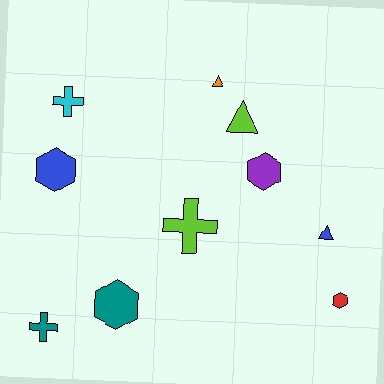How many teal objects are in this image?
There are 2 teal objects.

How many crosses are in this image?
There are 3 crosses.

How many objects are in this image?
There are 10 objects.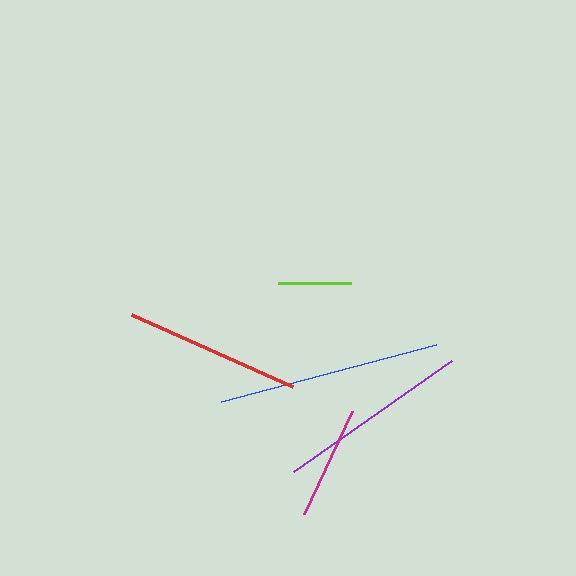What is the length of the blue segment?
The blue segment is approximately 222 pixels long.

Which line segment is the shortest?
The lime line is the shortest at approximately 73 pixels.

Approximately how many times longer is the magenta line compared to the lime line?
The magenta line is approximately 1.6 times the length of the lime line.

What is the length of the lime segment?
The lime segment is approximately 73 pixels long.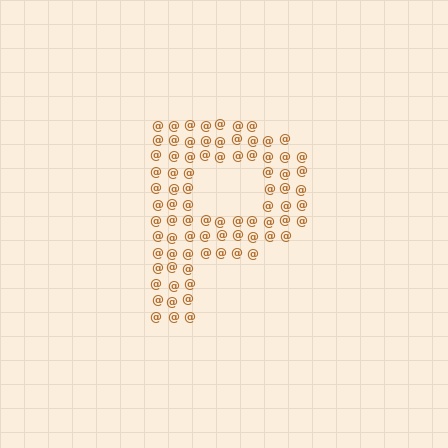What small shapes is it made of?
It is made of small at signs.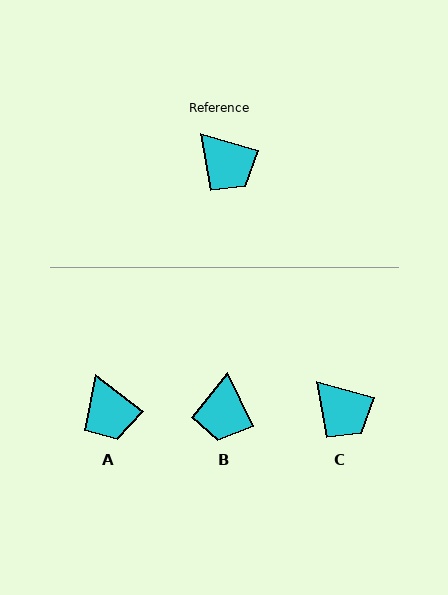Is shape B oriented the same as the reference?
No, it is off by about 49 degrees.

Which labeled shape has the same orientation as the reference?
C.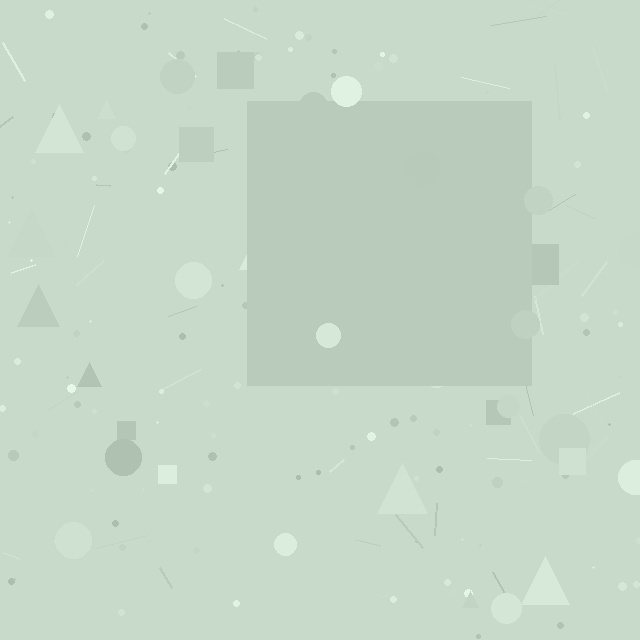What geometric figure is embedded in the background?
A square is embedded in the background.